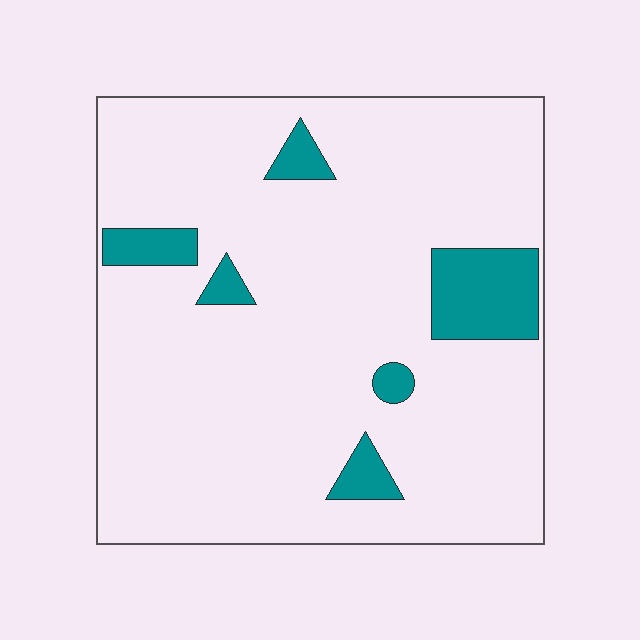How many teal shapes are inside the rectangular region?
6.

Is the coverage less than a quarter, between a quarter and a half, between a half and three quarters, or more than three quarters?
Less than a quarter.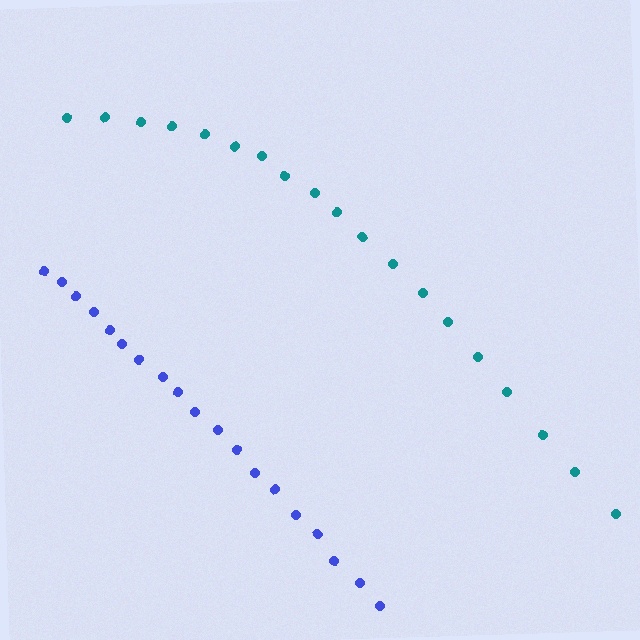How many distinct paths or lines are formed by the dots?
There are 2 distinct paths.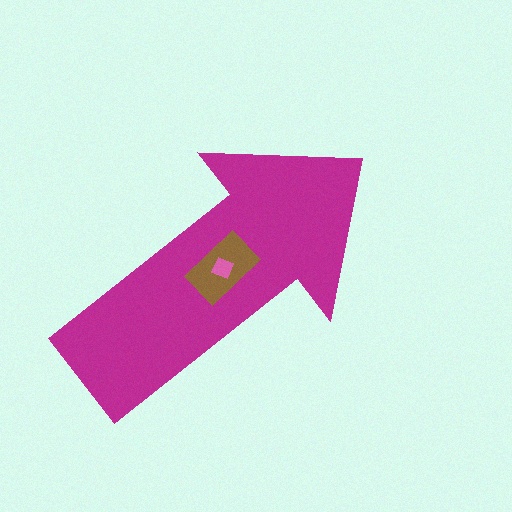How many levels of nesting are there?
3.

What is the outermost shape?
The magenta arrow.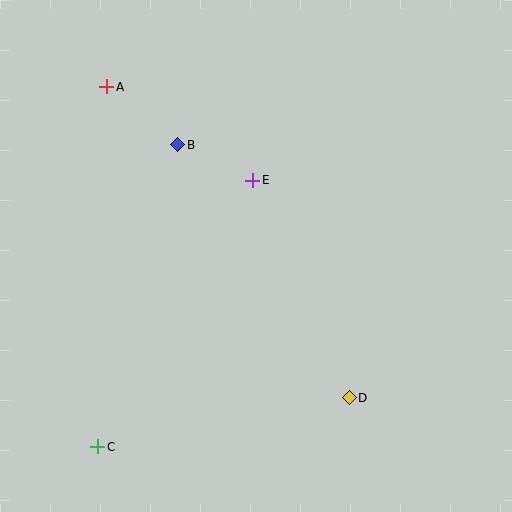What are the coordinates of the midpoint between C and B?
The midpoint between C and B is at (138, 296).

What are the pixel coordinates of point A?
Point A is at (107, 87).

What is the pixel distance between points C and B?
The distance between C and B is 312 pixels.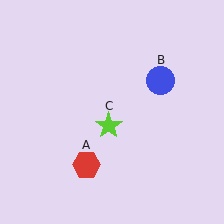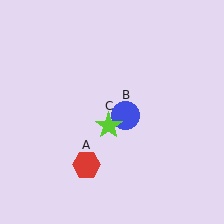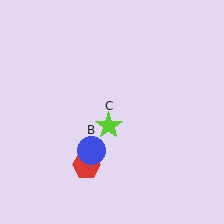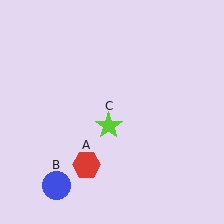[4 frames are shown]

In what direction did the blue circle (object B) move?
The blue circle (object B) moved down and to the left.